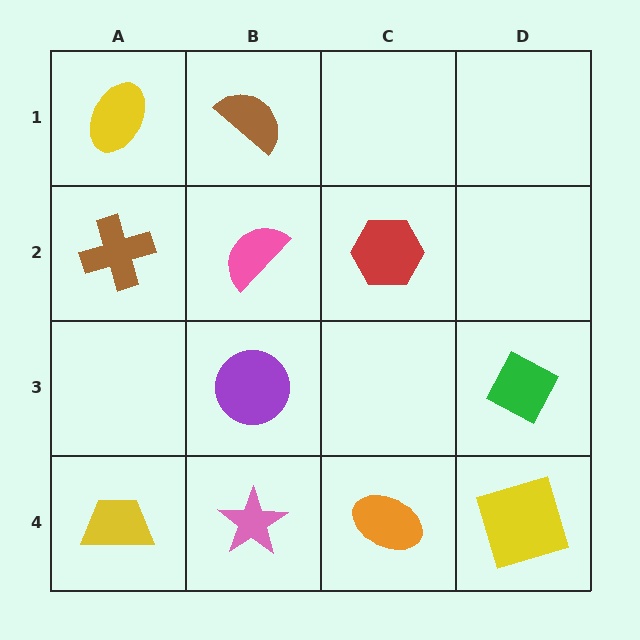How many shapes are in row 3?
2 shapes.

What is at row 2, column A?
A brown cross.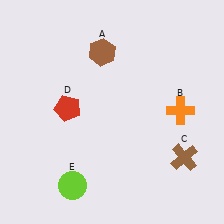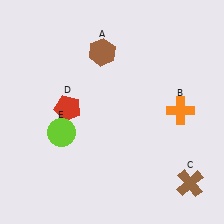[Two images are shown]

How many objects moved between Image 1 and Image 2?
2 objects moved between the two images.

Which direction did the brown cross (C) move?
The brown cross (C) moved down.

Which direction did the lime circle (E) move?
The lime circle (E) moved up.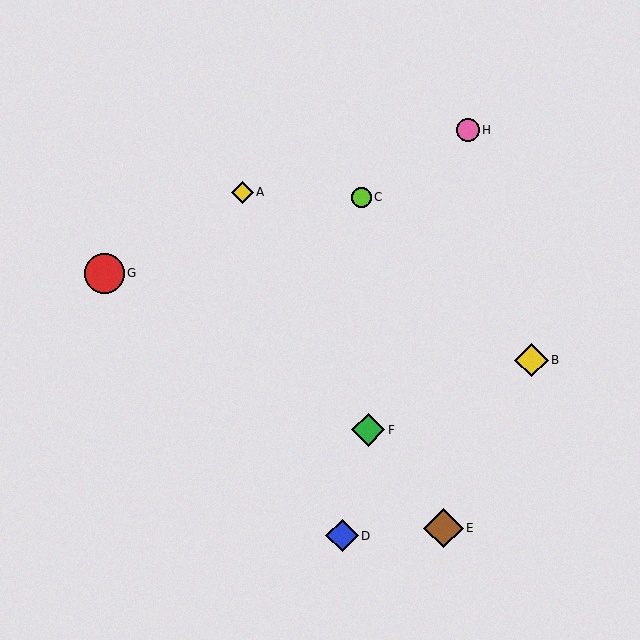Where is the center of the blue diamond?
The center of the blue diamond is at (342, 536).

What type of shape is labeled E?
Shape E is a brown diamond.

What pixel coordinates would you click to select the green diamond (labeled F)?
Click at (368, 430) to select the green diamond F.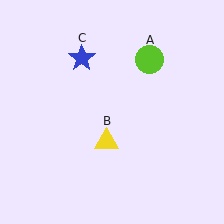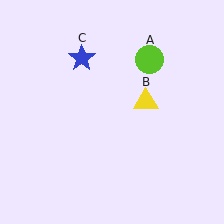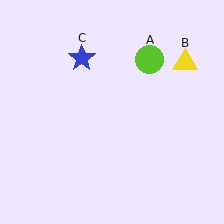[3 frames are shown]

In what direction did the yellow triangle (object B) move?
The yellow triangle (object B) moved up and to the right.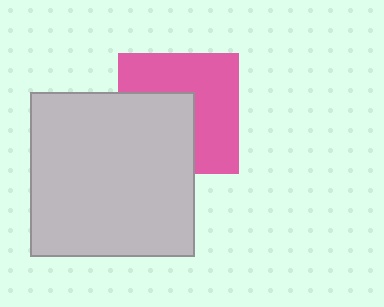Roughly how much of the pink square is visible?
About half of it is visible (roughly 56%).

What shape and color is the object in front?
The object in front is a light gray square.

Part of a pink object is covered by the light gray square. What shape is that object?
It is a square.